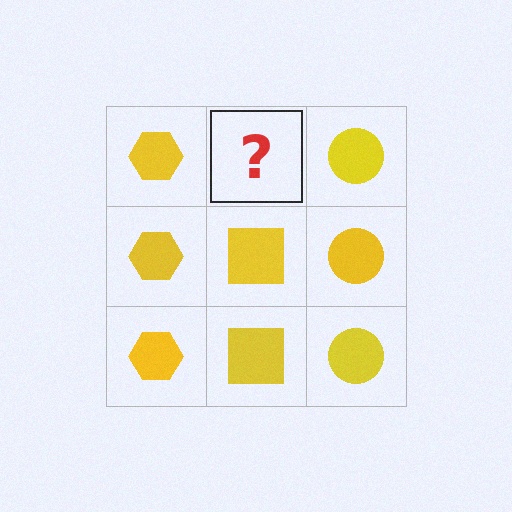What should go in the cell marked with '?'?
The missing cell should contain a yellow square.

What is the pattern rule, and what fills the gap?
The rule is that each column has a consistent shape. The gap should be filled with a yellow square.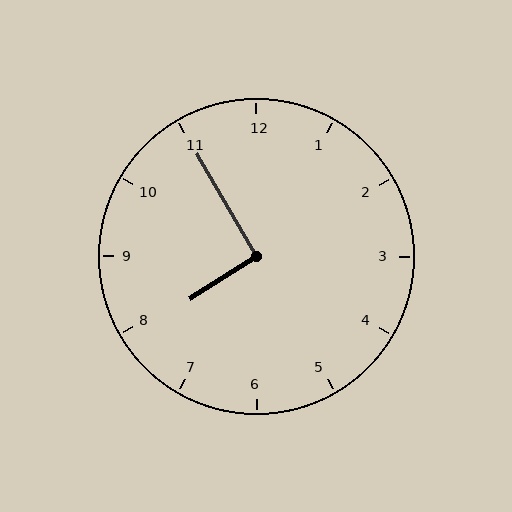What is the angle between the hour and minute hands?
Approximately 92 degrees.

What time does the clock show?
7:55.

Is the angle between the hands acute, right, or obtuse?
It is right.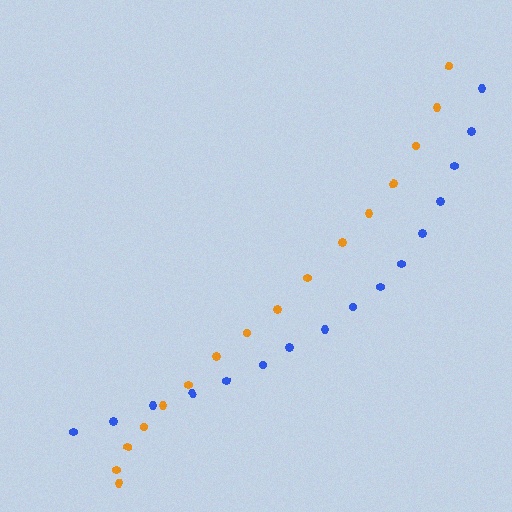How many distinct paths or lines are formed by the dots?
There are 2 distinct paths.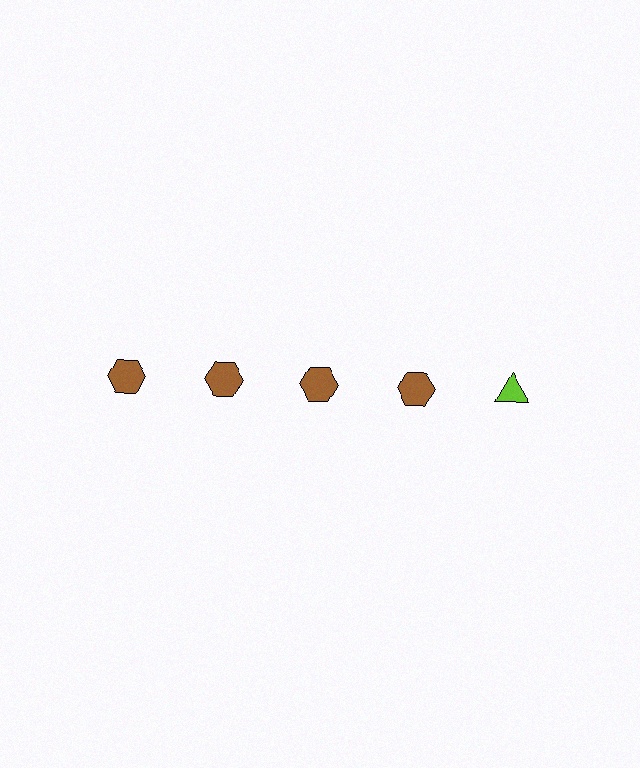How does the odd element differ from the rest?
It differs in both color (lime instead of brown) and shape (triangle instead of hexagon).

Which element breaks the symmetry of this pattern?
The lime triangle in the top row, rightmost column breaks the symmetry. All other shapes are brown hexagons.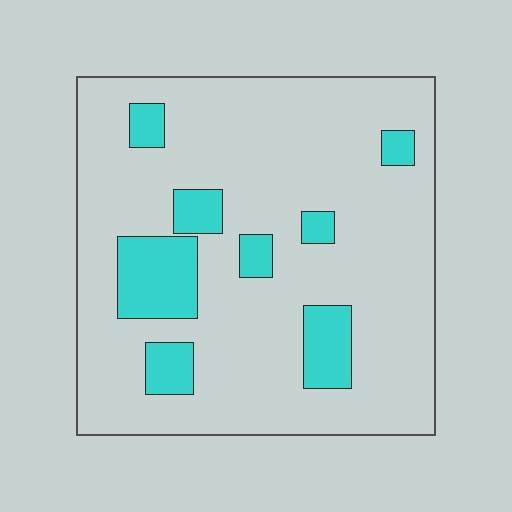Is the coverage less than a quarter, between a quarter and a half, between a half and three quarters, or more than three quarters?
Less than a quarter.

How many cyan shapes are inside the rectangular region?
8.